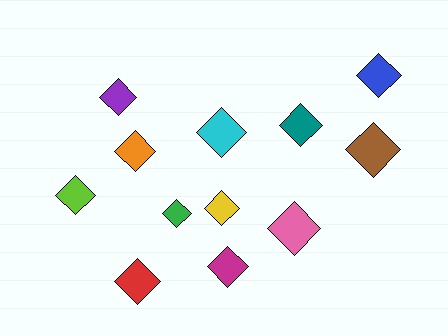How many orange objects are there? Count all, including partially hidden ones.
There is 1 orange object.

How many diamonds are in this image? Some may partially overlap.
There are 12 diamonds.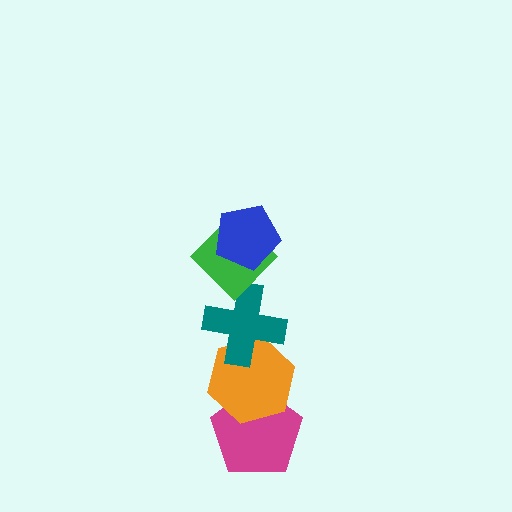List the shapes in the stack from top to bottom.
From top to bottom: the blue pentagon, the green diamond, the teal cross, the orange hexagon, the magenta pentagon.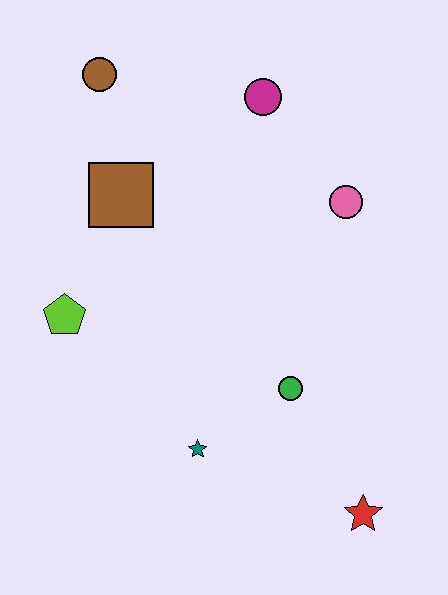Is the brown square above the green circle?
Yes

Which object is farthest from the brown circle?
The red star is farthest from the brown circle.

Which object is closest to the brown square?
The brown circle is closest to the brown square.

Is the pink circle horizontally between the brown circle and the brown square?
No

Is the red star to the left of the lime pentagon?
No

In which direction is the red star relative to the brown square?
The red star is below the brown square.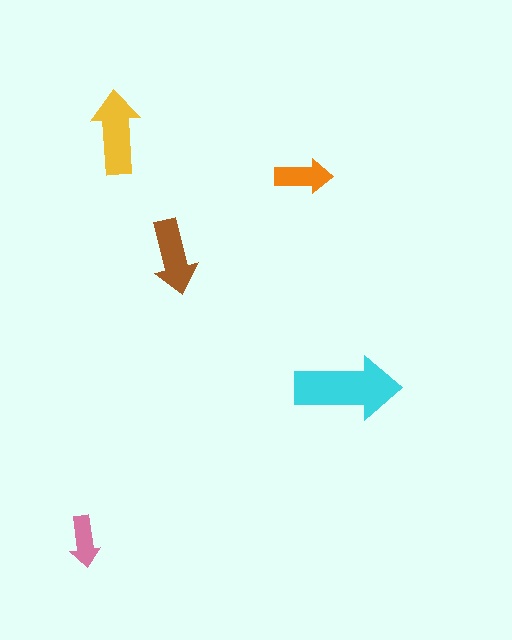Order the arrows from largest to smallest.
the cyan one, the yellow one, the brown one, the orange one, the pink one.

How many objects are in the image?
There are 5 objects in the image.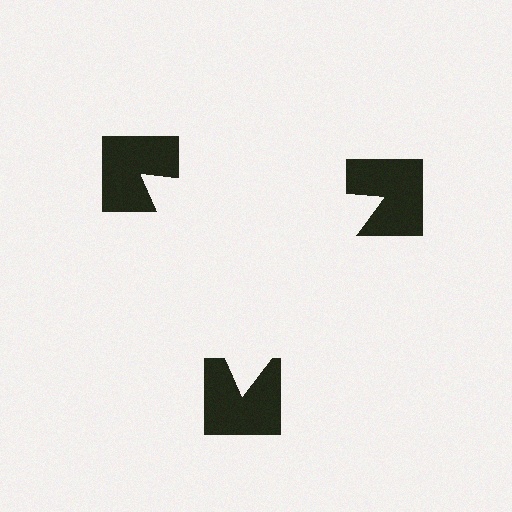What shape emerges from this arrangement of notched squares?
An illusory triangle — its edges are inferred from the aligned wedge cuts in the notched squares, not physically drawn.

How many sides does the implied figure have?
3 sides.